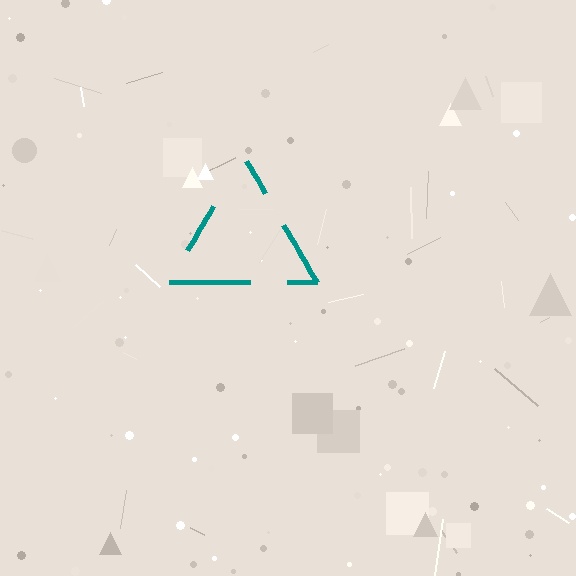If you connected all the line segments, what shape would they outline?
They would outline a triangle.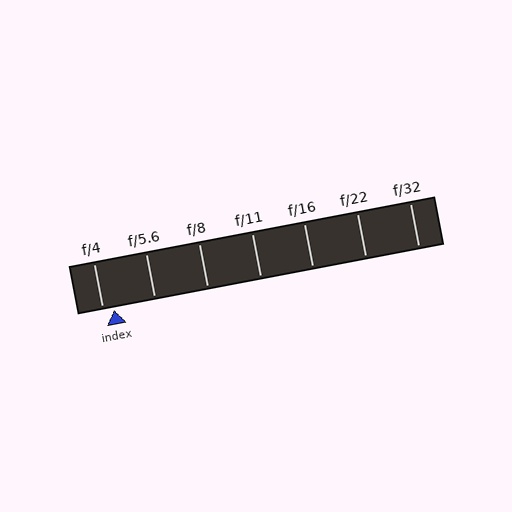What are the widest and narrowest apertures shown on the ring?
The widest aperture shown is f/4 and the narrowest is f/32.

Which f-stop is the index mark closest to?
The index mark is closest to f/4.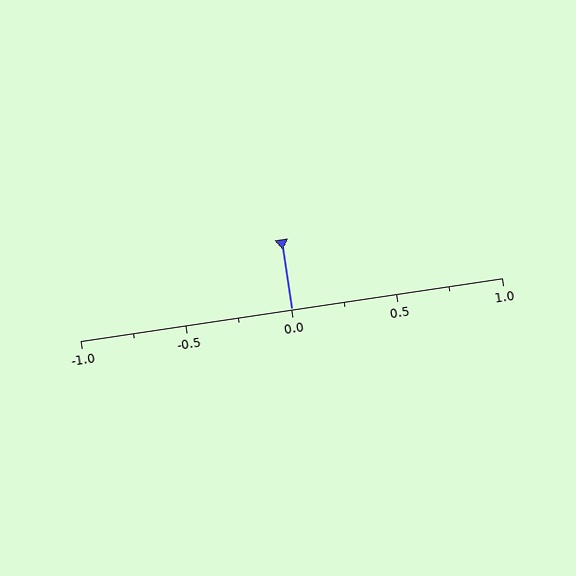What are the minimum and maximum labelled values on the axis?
The axis runs from -1.0 to 1.0.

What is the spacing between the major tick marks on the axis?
The major ticks are spaced 0.5 apart.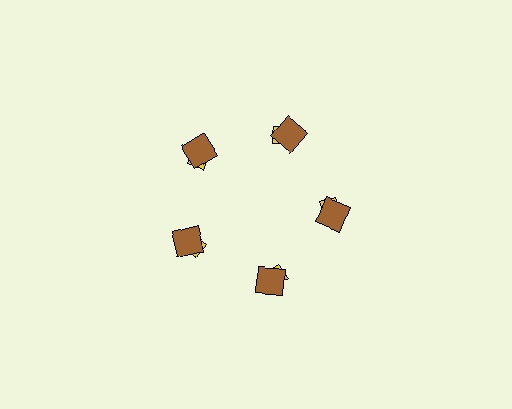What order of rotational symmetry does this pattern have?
This pattern has 5-fold rotational symmetry.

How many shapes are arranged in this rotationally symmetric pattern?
There are 10 shapes, arranged in 5 groups of 2.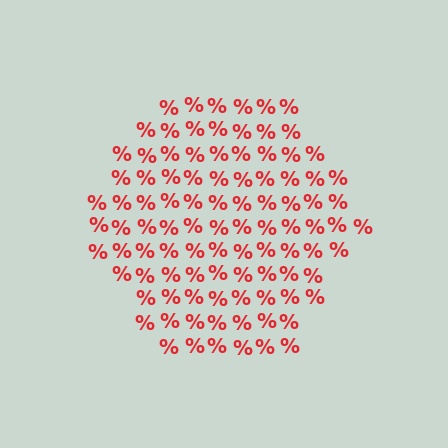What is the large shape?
The large shape is a hexagon.